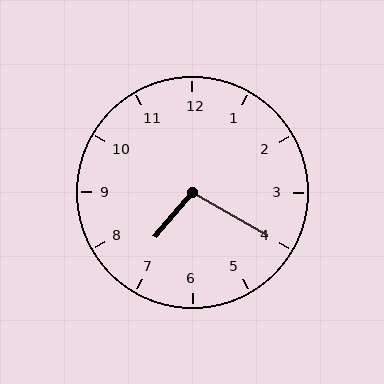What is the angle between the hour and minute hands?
Approximately 100 degrees.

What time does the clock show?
7:20.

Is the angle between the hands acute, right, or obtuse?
It is obtuse.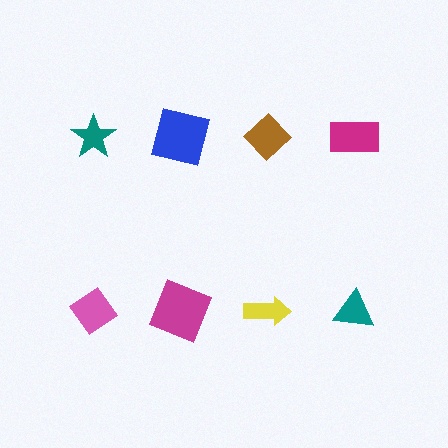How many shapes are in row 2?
4 shapes.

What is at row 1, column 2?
A blue square.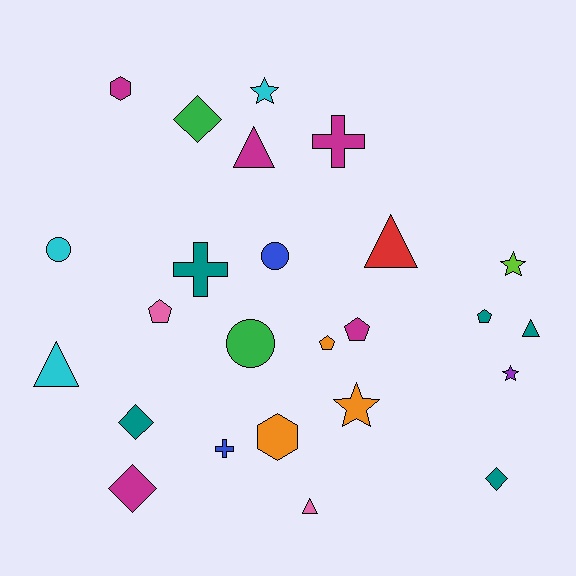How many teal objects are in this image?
There are 5 teal objects.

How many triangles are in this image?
There are 5 triangles.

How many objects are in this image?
There are 25 objects.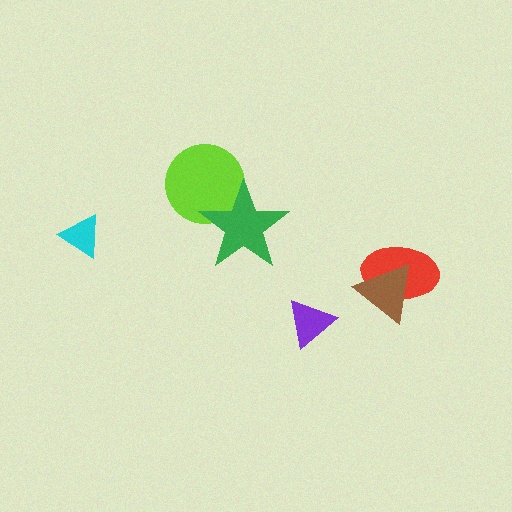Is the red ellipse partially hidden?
Yes, it is partially covered by another shape.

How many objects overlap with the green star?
1 object overlaps with the green star.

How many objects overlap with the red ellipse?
1 object overlaps with the red ellipse.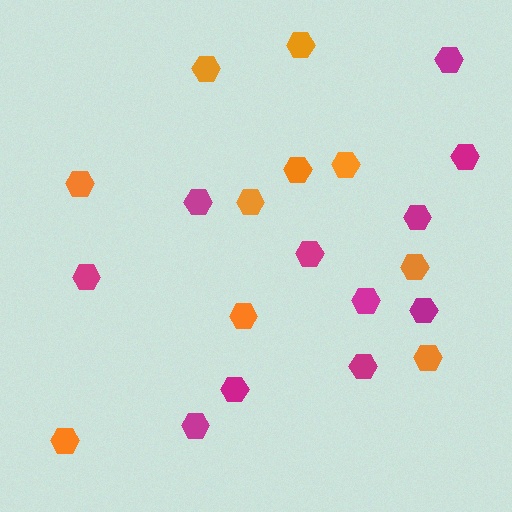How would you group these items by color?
There are 2 groups: one group of magenta hexagons (11) and one group of orange hexagons (10).